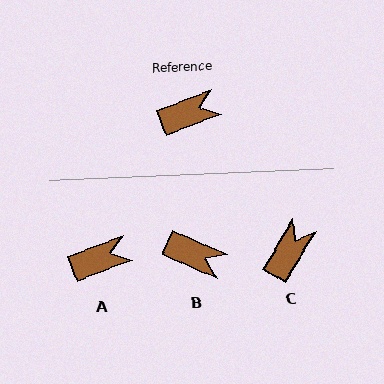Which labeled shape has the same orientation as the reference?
A.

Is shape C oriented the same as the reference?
No, it is off by about 38 degrees.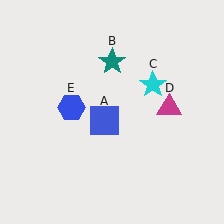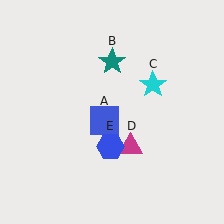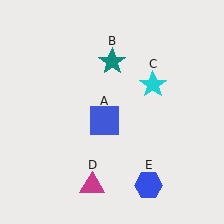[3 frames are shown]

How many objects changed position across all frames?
2 objects changed position: magenta triangle (object D), blue hexagon (object E).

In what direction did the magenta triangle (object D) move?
The magenta triangle (object D) moved down and to the left.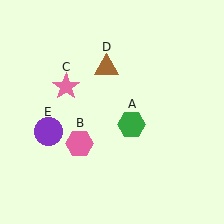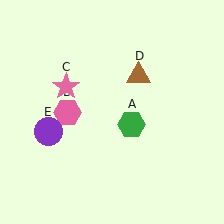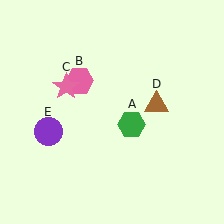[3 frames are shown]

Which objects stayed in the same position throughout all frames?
Green hexagon (object A) and pink star (object C) and purple circle (object E) remained stationary.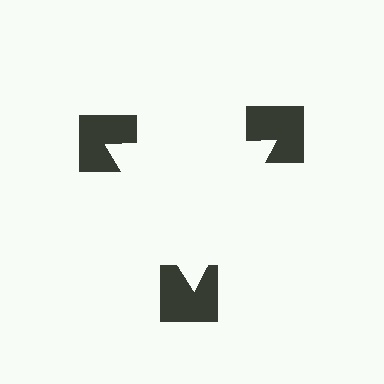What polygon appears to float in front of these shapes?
An illusory triangle — its edges are inferred from the aligned wedge cuts in the notched squares, not physically drawn.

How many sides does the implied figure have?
3 sides.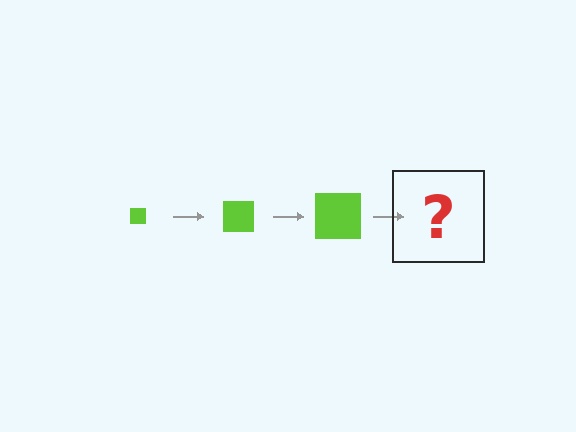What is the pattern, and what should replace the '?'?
The pattern is that the square gets progressively larger each step. The '?' should be a lime square, larger than the previous one.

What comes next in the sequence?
The next element should be a lime square, larger than the previous one.